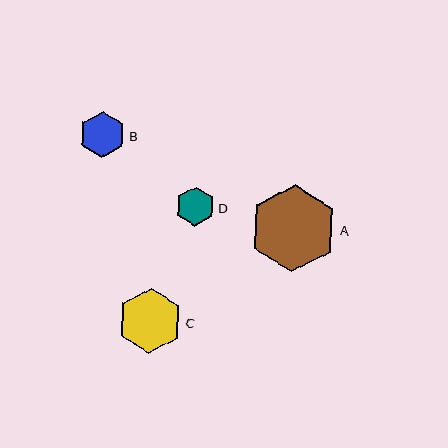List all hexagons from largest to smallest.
From largest to smallest: A, C, B, D.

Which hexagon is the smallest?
Hexagon D is the smallest with a size of approximately 39 pixels.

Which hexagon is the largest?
Hexagon A is the largest with a size of approximately 88 pixels.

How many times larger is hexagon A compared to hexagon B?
Hexagon A is approximately 1.9 times the size of hexagon B.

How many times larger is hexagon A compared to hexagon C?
Hexagon A is approximately 1.3 times the size of hexagon C.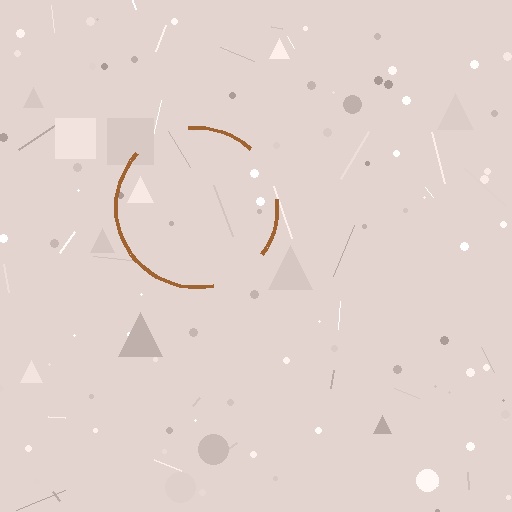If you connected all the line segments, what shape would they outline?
They would outline a circle.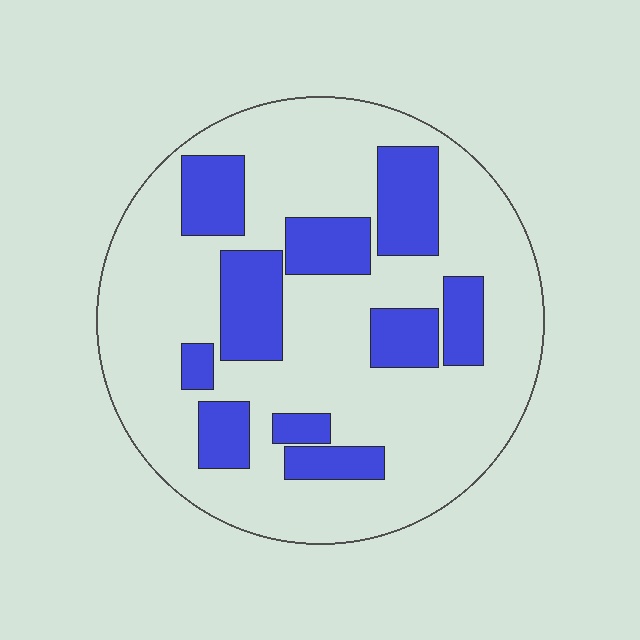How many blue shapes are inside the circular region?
10.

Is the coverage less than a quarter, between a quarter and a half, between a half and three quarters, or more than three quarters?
Between a quarter and a half.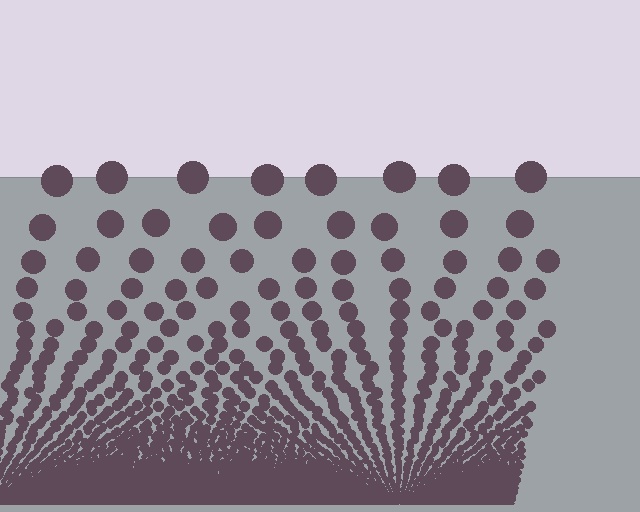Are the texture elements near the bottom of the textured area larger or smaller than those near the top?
Smaller. The gradient is inverted — elements near the bottom are smaller and denser.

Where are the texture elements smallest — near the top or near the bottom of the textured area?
Near the bottom.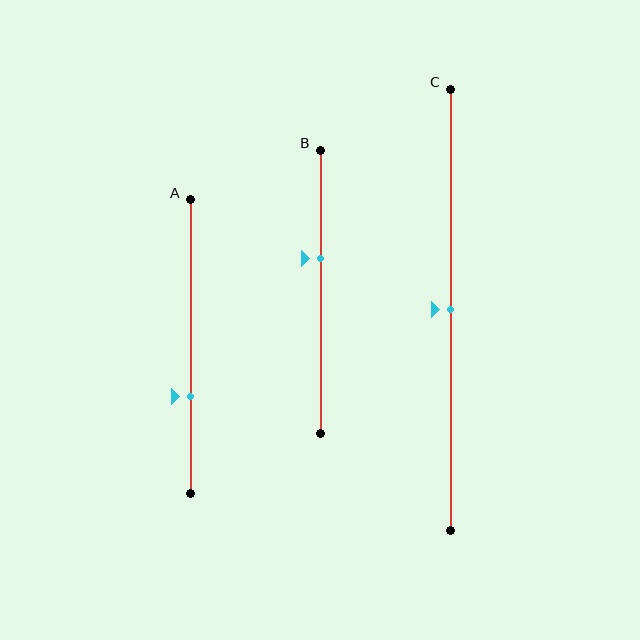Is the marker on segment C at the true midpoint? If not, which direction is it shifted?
Yes, the marker on segment C is at the true midpoint.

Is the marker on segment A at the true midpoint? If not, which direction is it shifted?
No, the marker on segment A is shifted downward by about 17% of the segment length.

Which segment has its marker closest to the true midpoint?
Segment C has its marker closest to the true midpoint.